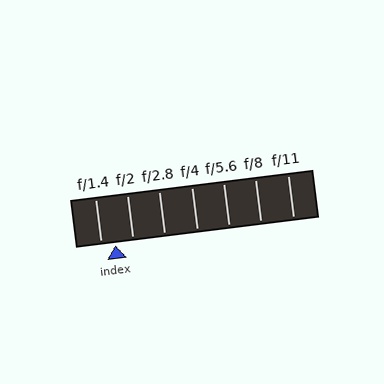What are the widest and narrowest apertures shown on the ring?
The widest aperture shown is f/1.4 and the narrowest is f/11.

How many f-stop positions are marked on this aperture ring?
There are 7 f-stop positions marked.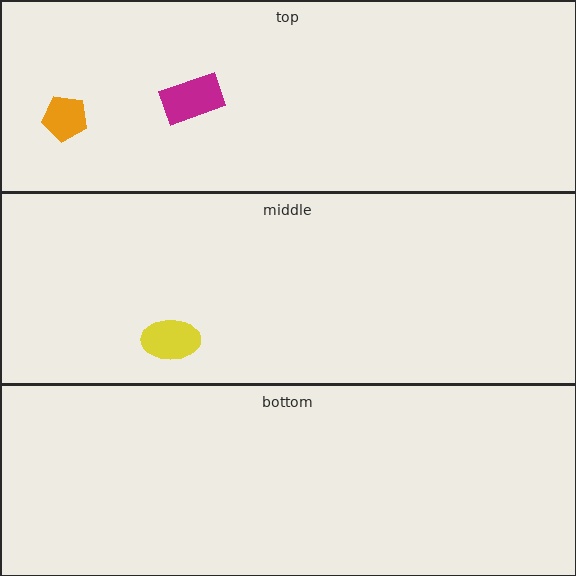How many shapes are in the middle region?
1.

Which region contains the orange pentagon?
The top region.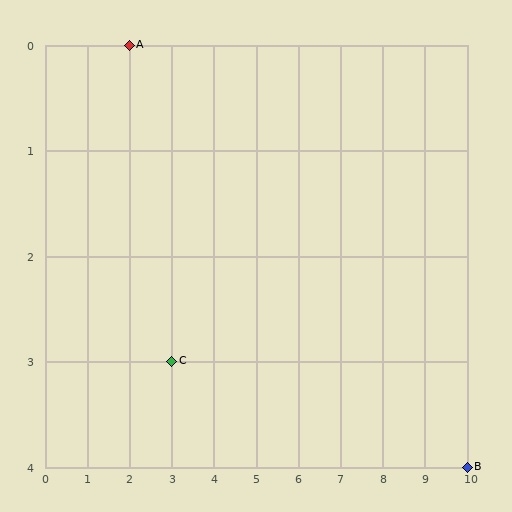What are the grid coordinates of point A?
Point A is at grid coordinates (2, 0).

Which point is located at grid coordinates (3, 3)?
Point C is at (3, 3).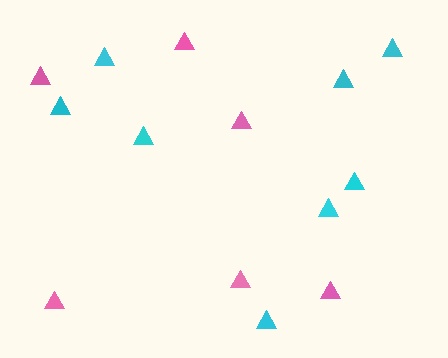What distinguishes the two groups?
There are 2 groups: one group of pink triangles (6) and one group of cyan triangles (8).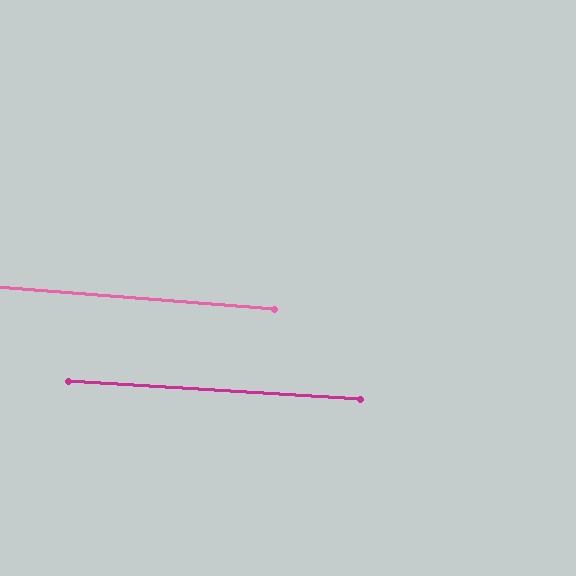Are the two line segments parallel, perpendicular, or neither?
Parallel — their directions differ by only 1.1°.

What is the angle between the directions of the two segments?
Approximately 1 degree.